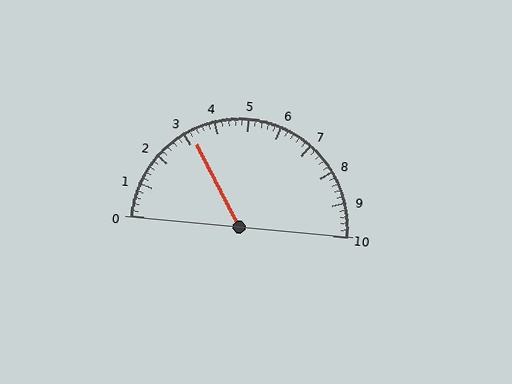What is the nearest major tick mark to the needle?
The nearest major tick mark is 3.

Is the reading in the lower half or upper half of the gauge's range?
The reading is in the lower half of the range (0 to 10).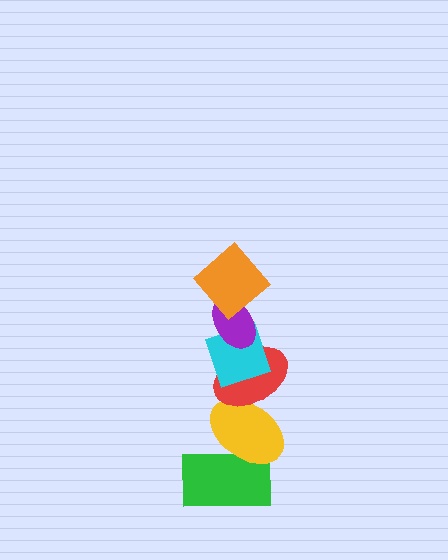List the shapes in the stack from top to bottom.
From top to bottom: the orange diamond, the purple ellipse, the cyan diamond, the red ellipse, the yellow ellipse, the green rectangle.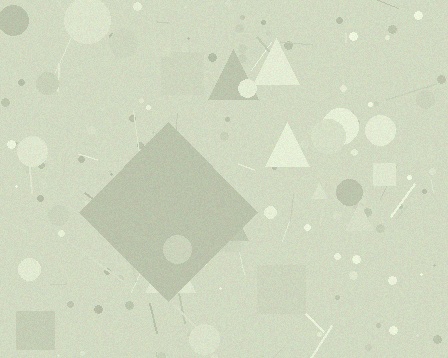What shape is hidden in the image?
A diamond is hidden in the image.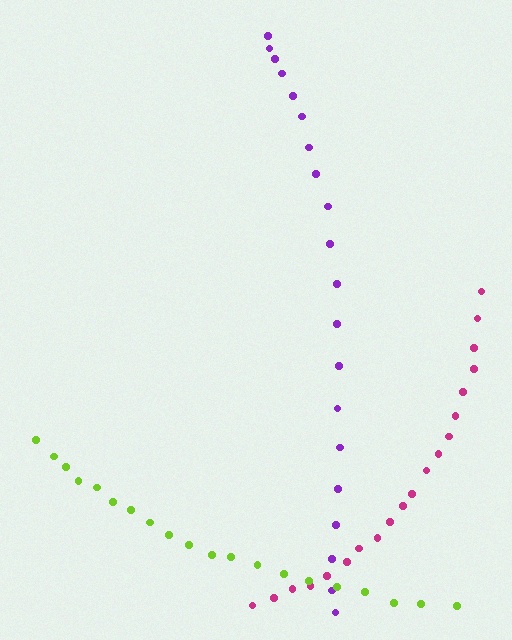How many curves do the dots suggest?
There are 3 distinct paths.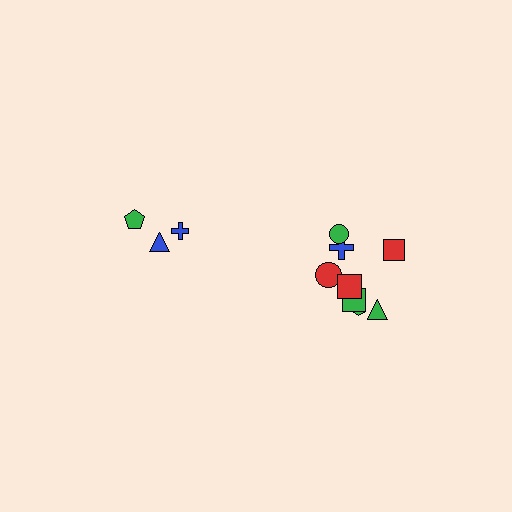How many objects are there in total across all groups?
There are 11 objects.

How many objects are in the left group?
There are 3 objects.